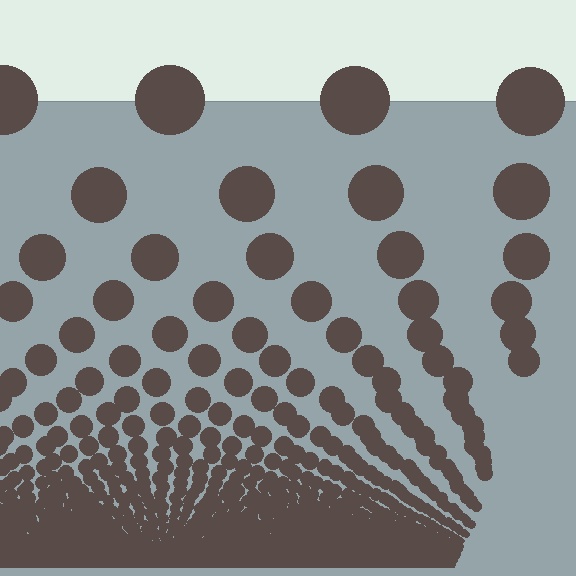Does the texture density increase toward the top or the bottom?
Density increases toward the bottom.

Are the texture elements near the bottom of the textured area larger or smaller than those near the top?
Smaller. The gradient is inverted — elements near the bottom are smaller and denser.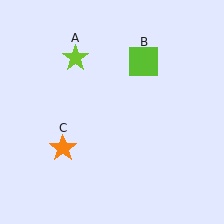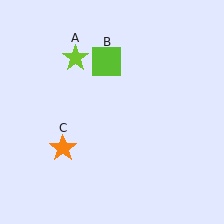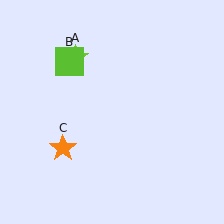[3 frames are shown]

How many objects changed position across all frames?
1 object changed position: lime square (object B).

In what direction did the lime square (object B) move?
The lime square (object B) moved left.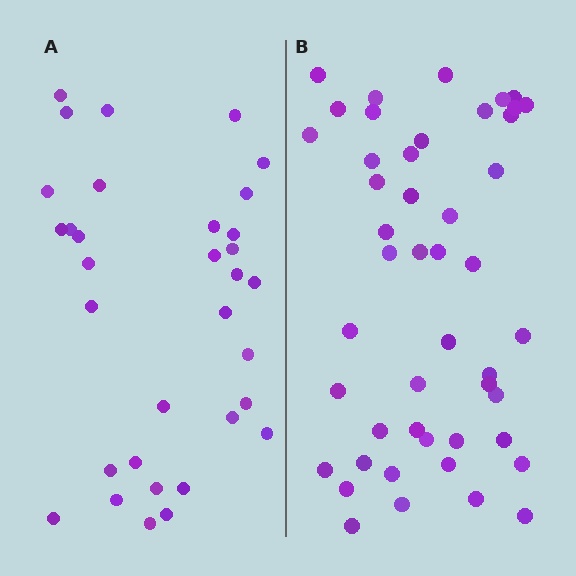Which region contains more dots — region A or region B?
Region B (the right region) has more dots.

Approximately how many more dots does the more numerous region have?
Region B has approximately 15 more dots than region A.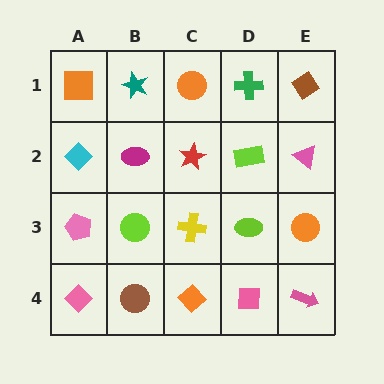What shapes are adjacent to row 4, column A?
A pink pentagon (row 3, column A), a brown circle (row 4, column B).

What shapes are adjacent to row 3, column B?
A magenta ellipse (row 2, column B), a brown circle (row 4, column B), a pink pentagon (row 3, column A), a yellow cross (row 3, column C).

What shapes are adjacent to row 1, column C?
A red star (row 2, column C), a teal star (row 1, column B), a green cross (row 1, column D).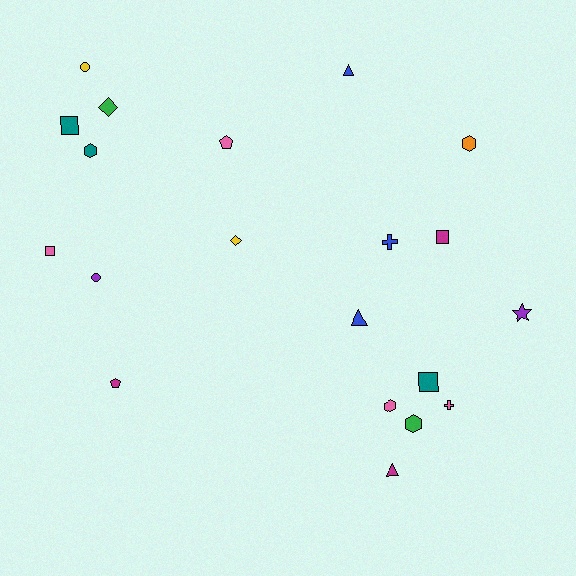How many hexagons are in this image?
There are 4 hexagons.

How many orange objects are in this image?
There is 1 orange object.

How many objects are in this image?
There are 20 objects.